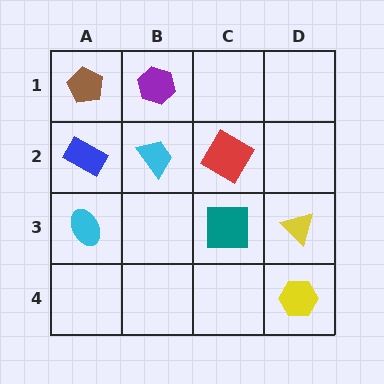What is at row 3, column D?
A yellow triangle.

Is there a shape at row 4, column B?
No, that cell is empty.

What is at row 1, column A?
A brown pentagon.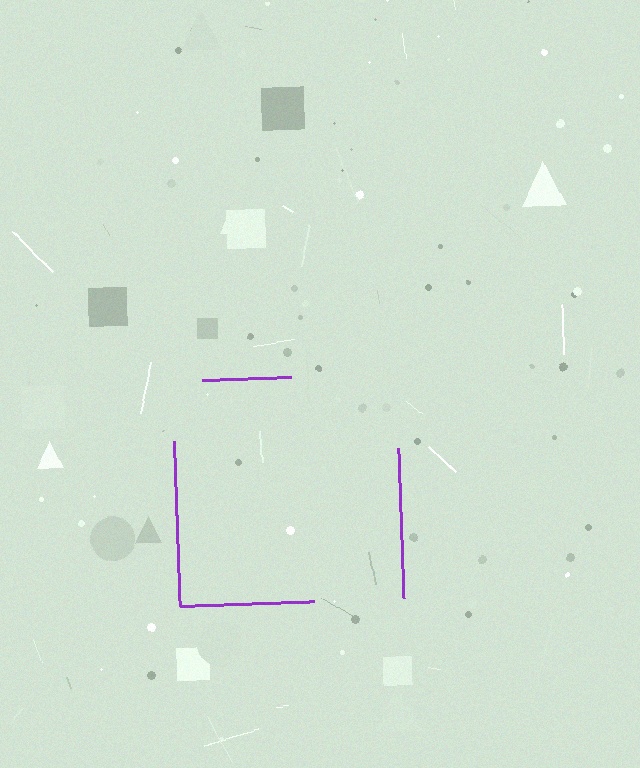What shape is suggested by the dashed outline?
The dashed outline suggests a square.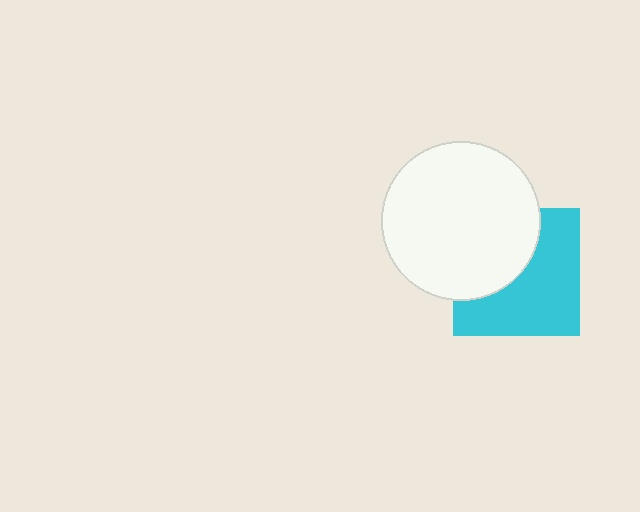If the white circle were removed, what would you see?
You would see the complete cyan square.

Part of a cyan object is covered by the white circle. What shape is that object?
It is a square.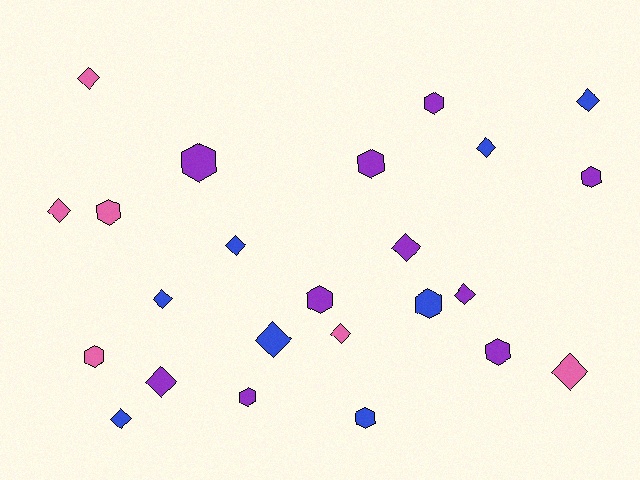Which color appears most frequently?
Purple, with 10 objects.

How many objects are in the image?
There are 24 objects.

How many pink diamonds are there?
There are 4 pink diamonds.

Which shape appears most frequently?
Diamond, with 13 objects.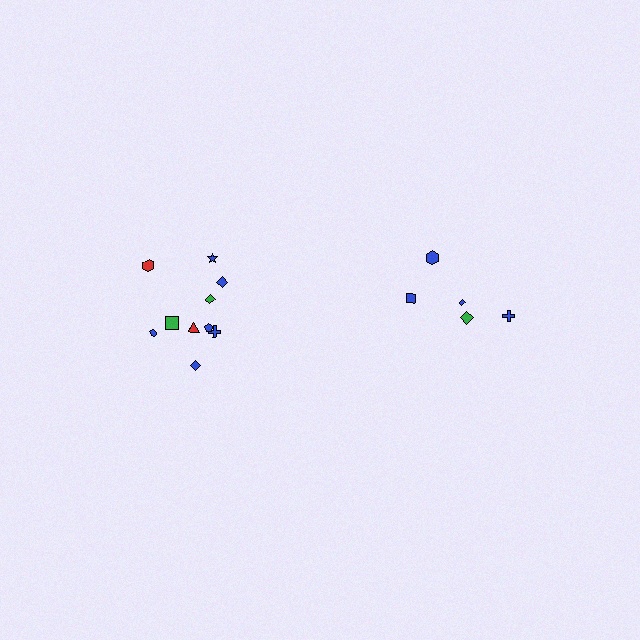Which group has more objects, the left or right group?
The left group.